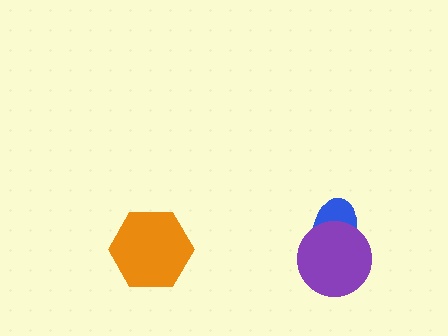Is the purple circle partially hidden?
No, no other shape covers it.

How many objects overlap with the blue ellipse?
1 object overlaps with the blue ellipse.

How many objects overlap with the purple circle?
1 object overlaps with the purple circle.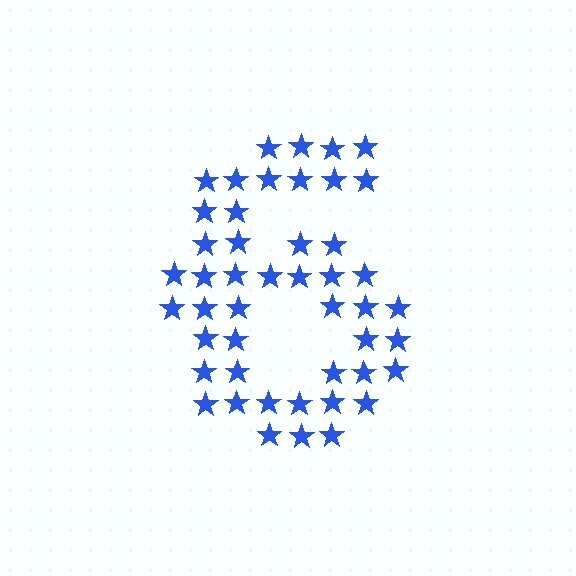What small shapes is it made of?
It is made of small stars.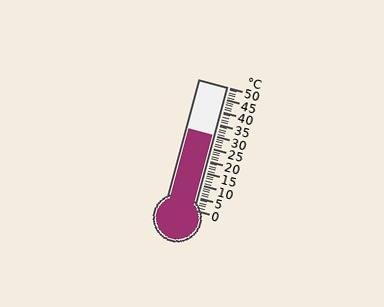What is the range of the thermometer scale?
The thermometer scale ranges from 0°C to 50°C.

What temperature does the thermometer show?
The thermometer shows approximately 30°C.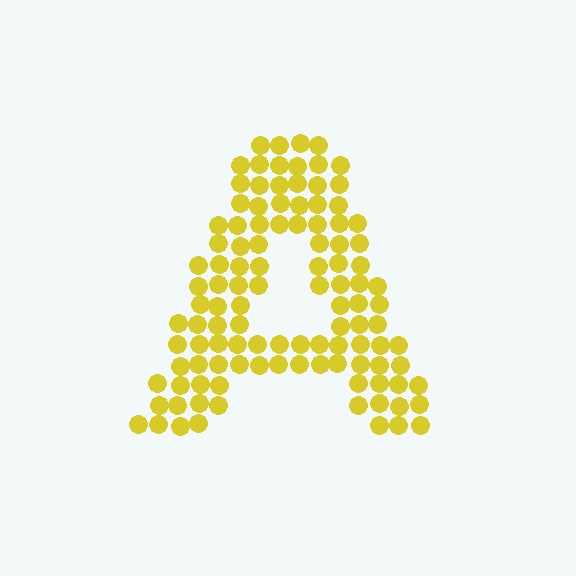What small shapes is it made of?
It is made of small circles.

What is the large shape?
The large shape is the letter A.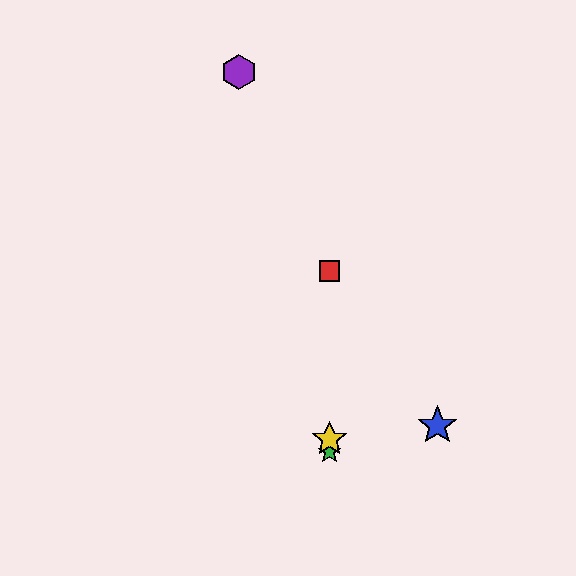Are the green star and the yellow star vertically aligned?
Yes, both are at x≈330.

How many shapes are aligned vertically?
3 shapes (the red square, the green star, the yellow star) are aligned vertically.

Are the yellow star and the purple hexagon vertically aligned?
No, the yellow star is at x≈330 and the purple hexagon is at x≈239.